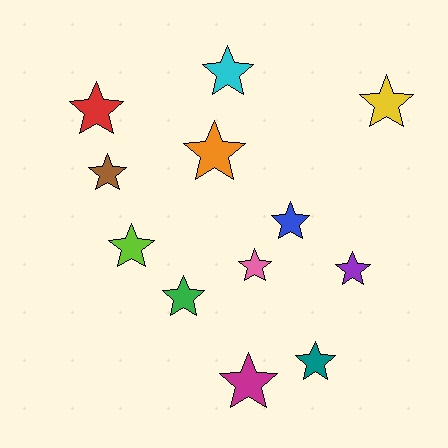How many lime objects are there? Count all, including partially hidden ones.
There is 1 lime object.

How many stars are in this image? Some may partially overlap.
There are 12 stars.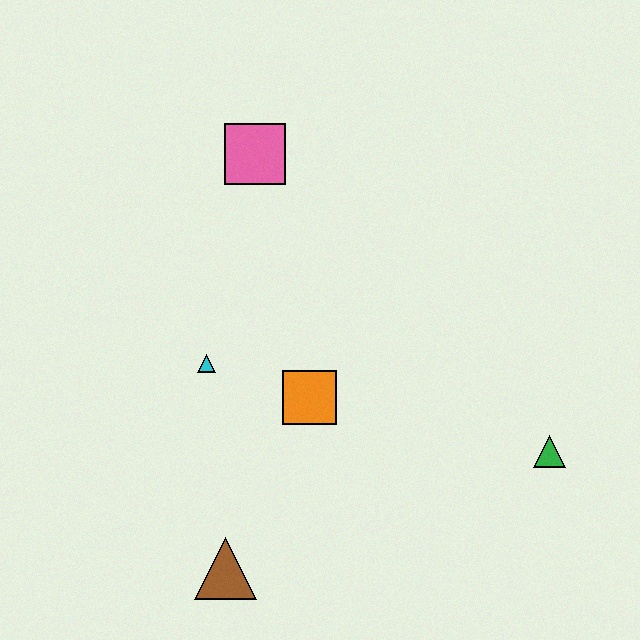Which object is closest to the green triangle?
The orange square is closest to the green triangle.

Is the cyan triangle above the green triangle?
Yes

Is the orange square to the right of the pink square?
Yes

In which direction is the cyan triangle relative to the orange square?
The cyan triangle is to the left of the orange square.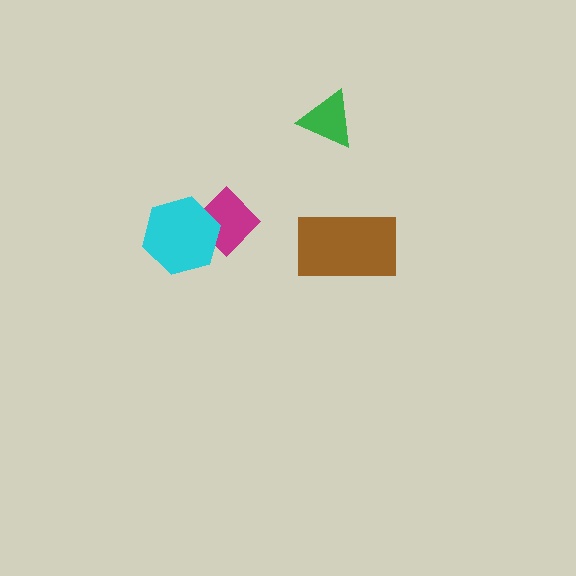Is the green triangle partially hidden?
No, no other shape covers it.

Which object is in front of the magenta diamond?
The cyan hexagon is in front of the magenta diamond.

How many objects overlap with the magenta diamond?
1 object overlaps with the magenta diamond.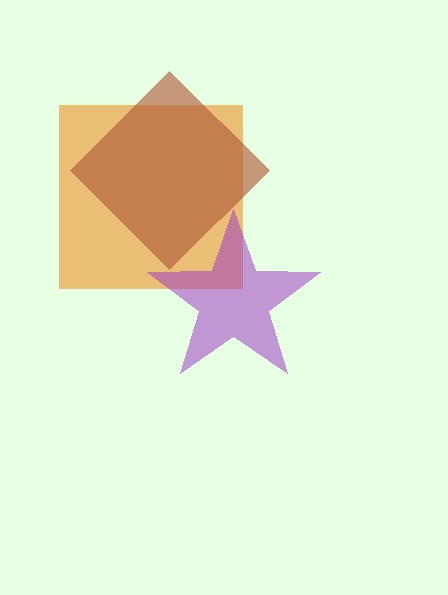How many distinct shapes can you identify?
There are 3 distinct shapes: an orange square, a purple star, a brown diamond.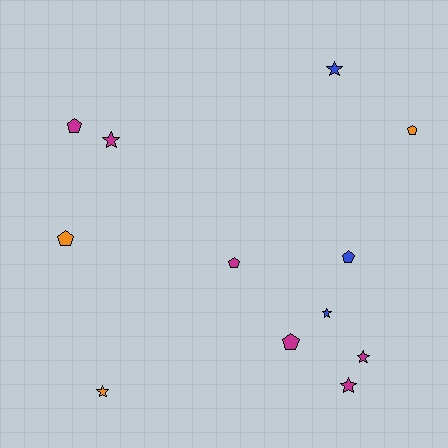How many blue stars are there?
There are 2 blue stars.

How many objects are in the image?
There are 12 objects.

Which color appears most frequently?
Magenta, with 6 objects.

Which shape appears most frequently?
Star, with 6 objects.